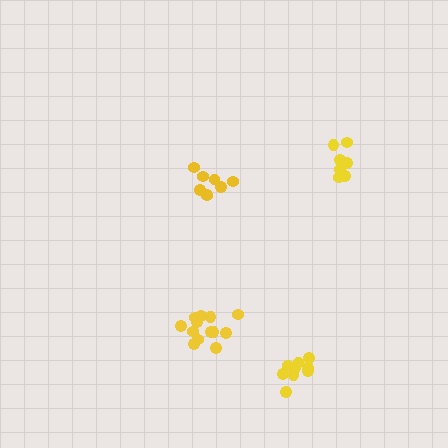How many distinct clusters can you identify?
There are 4 distinct clusters.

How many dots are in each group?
Group 1: 8 dots, Group 2: 7 dots, Group 3: 13 dots, Group 4: 9 dots (37 total).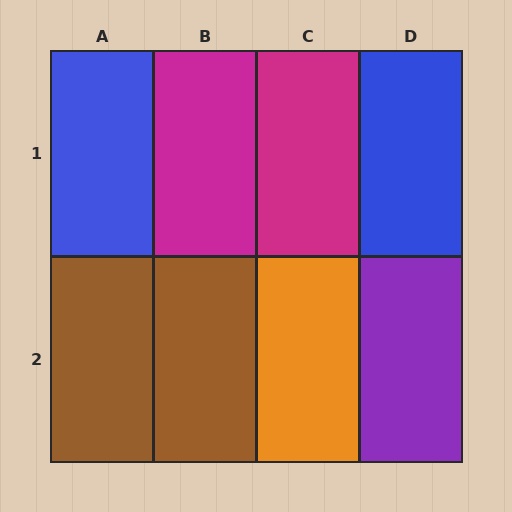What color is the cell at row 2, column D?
Purple.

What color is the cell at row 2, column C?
Orange.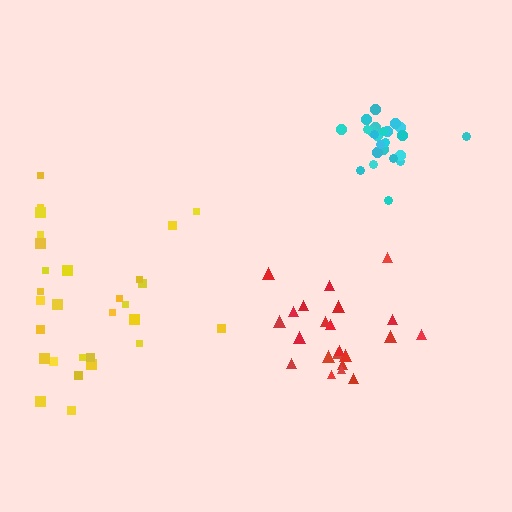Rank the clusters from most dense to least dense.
cyan, red, yellow.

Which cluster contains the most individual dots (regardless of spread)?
Yellow (29).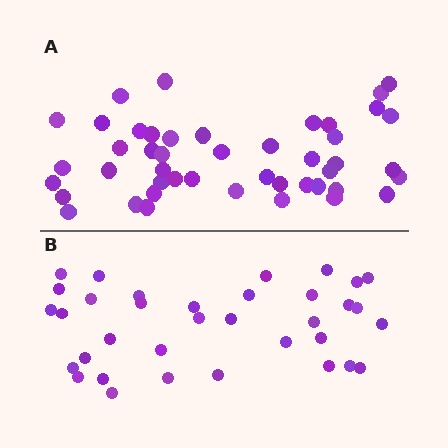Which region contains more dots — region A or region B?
Region A (the top region) has more dots.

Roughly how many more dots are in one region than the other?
Region A has roughly 12 or so more dots than region B.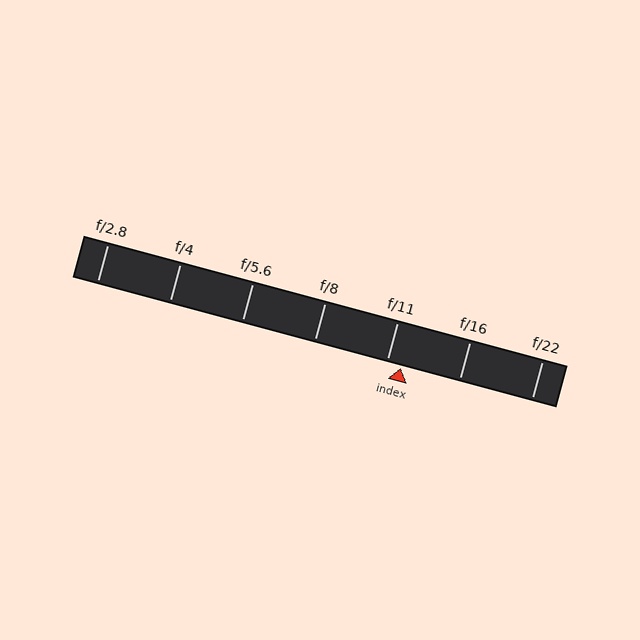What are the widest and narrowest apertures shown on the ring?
The widest aperture shown is f/2.8 and the narrowest is f/22.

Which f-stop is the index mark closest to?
The index mark is closest to f/11.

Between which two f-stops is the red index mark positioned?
The index mark is between f/11 and f/16.